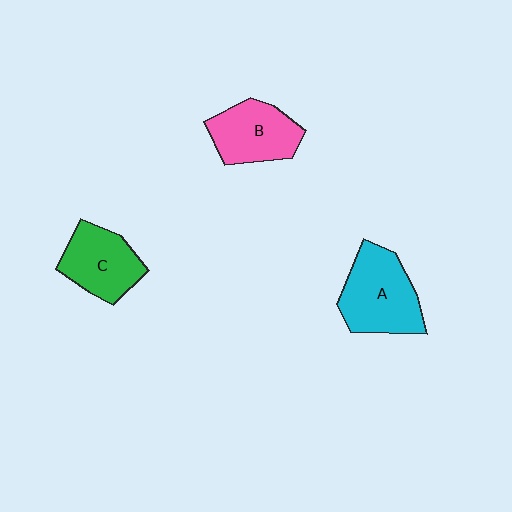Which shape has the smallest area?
Shape C (green).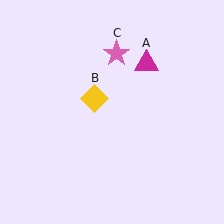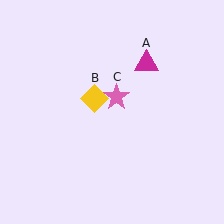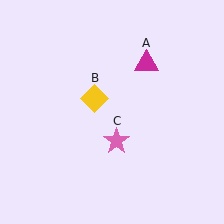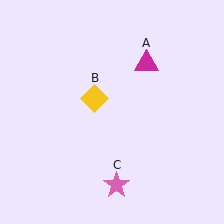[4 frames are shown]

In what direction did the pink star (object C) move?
The pink star (object C) moved down.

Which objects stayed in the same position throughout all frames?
Magenta triangle (object A) and yellow diamond (object B) remained stationary.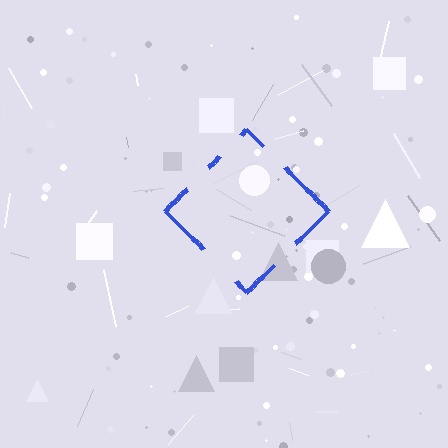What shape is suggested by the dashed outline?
The dashed outline suggests a diamond.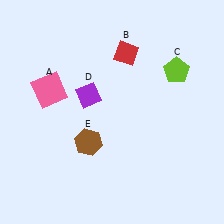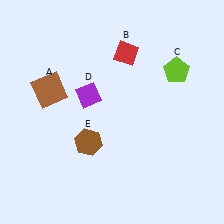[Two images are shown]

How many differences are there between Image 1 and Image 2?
There is 1 difference between the two images.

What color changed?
The square (A) changed from pink in Image 1 to brown in Image 2.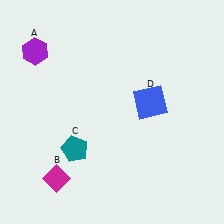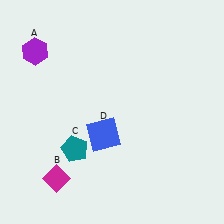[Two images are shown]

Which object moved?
The blue square (D) moved left.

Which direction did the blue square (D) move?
The blue square (D) moved left.